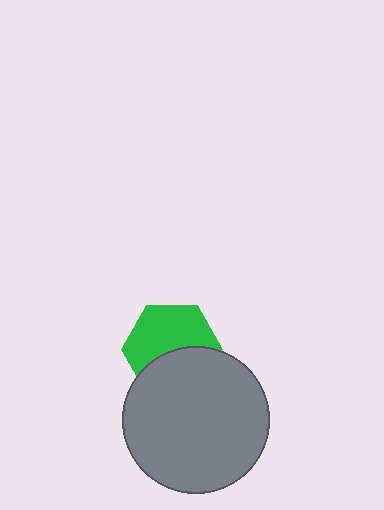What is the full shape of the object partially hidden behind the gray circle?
The partially hidden object is a green hexagon.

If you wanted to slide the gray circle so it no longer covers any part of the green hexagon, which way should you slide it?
Slide it down — that is the most direct way to separate the two shapes.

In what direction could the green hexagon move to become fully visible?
The green hexagon could move up. That would shift it out from behind the gray circle entirely.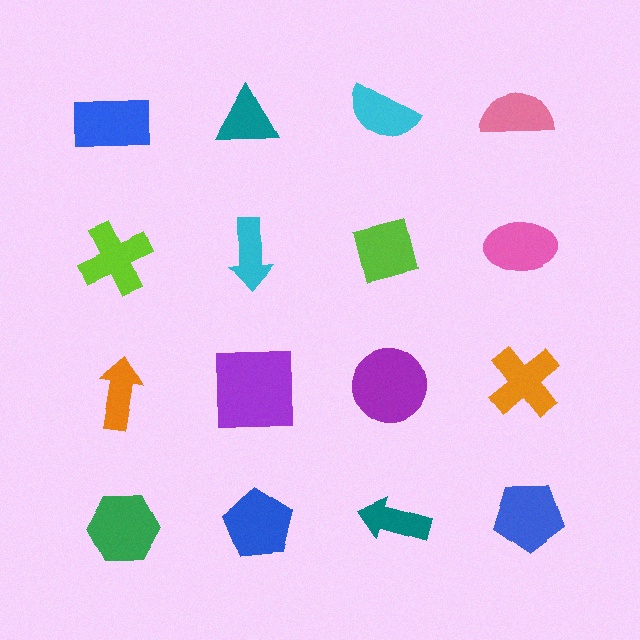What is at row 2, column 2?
A cyan arrow.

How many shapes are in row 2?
4 shapes.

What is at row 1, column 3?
A cyan semicircle.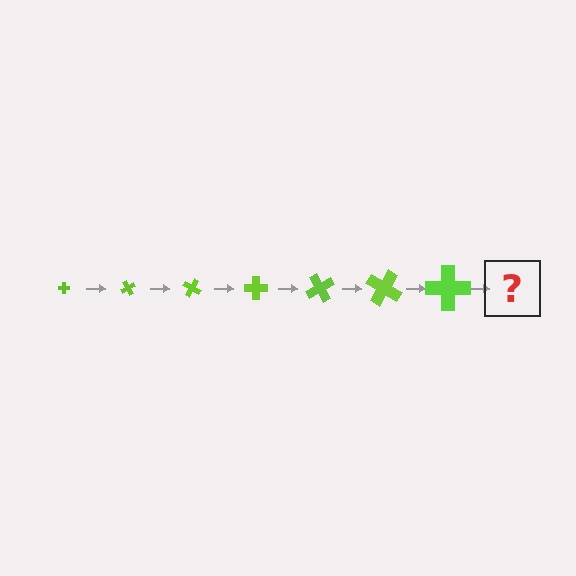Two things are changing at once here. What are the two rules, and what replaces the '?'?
The two rules are that the cross grows larger each step and it rotates 60 degrees each step. The '?' should be a cross, larger than the previous one and rotated 420 degrees from the start.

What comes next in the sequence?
The next element should be a cross, larger than the previous one and rotated 420 degrees from the start.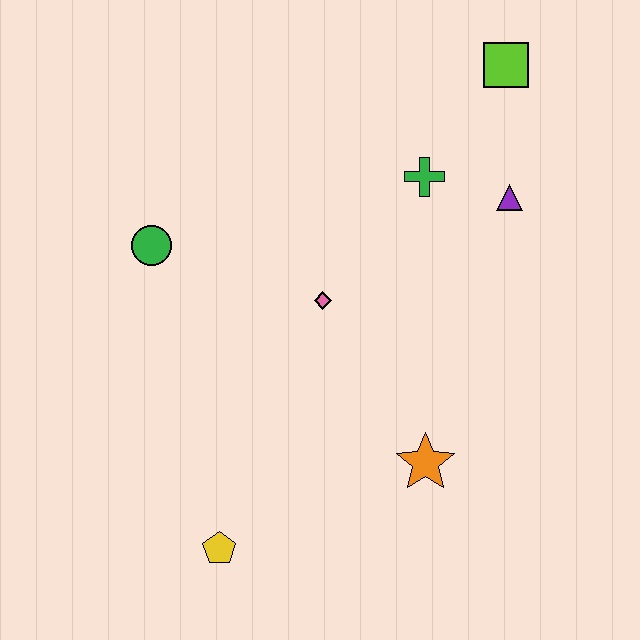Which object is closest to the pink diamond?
The green cross is closest to the pink diamond.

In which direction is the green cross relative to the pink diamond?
The green cross is above the pink diamond.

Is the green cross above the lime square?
No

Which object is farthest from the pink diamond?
The lime square is farthest from the pink diamond.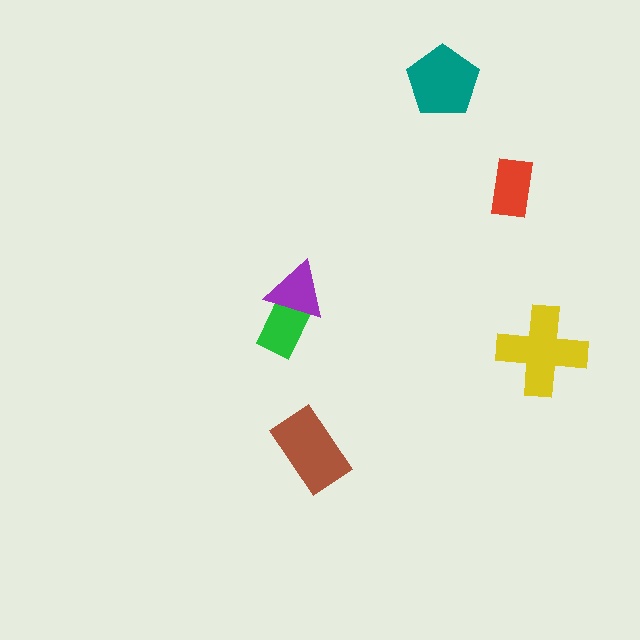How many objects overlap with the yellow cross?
0 objects overlap with the yellow cross.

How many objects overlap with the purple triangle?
1 object overlaps with the purple triangle.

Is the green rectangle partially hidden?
Yes, it is partially covered by another shape.